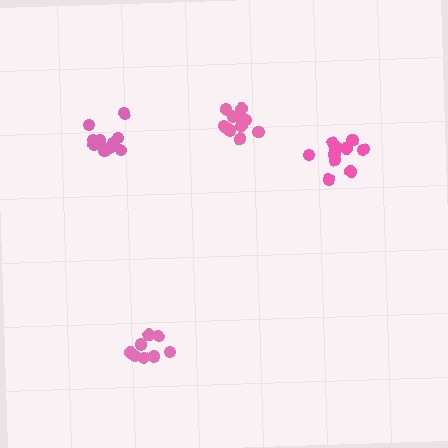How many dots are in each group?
Group 1: 8 dots, Group 2: 12 dots, Group 3: 11 dots, Group 4: 11 dots (42 total).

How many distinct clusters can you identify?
There are 4 distinct clusters.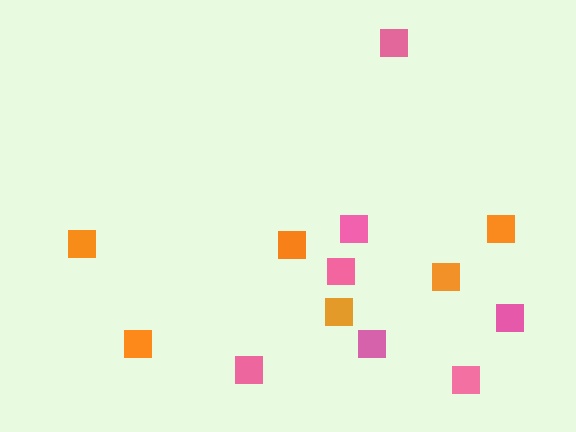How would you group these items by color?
There are 2 groups: one group of pink squares (7) and one group of orange squares (6).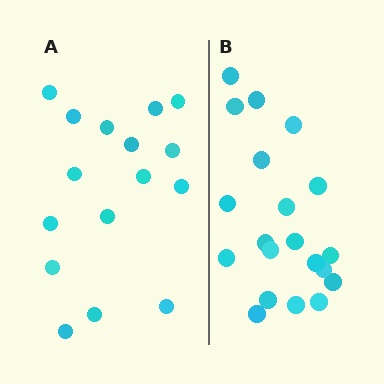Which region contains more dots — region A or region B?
Region B (the right region) has more dots.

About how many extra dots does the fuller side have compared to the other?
Region B has about 4 more dots than region A.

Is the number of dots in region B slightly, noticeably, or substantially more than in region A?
Region B has noticeably more, but not dramatically so. The ratio is roughly 1.2 to 1.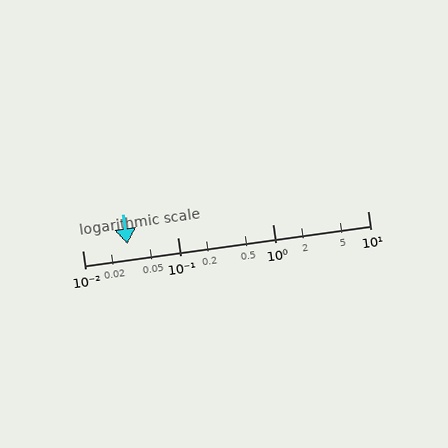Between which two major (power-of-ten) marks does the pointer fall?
The pointer is between 0.01 and 0.1.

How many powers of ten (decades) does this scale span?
The scale spans 3 decades, from 0.01 to 10.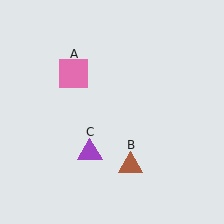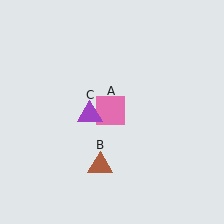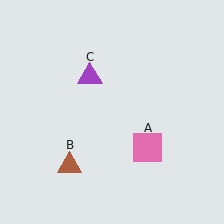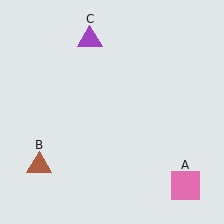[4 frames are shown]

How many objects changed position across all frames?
3 objects changed position: pink square (object A), brown triangle (object B), purple triangle (object C).